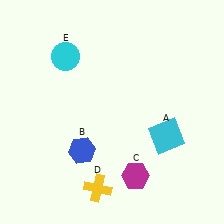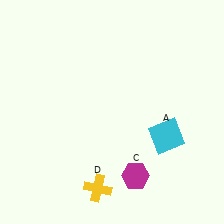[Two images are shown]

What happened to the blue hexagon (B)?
The blue hexagon (B) was removed in Image 2. It was in the bottom-left area of Image 1.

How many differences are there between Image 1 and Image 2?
There are 2 differences between the two images.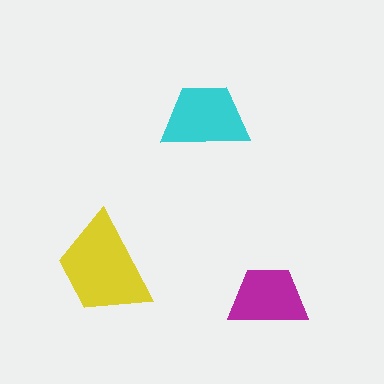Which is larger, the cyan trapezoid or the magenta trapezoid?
The cyan one.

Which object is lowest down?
The magenta trapezoid is bottommost.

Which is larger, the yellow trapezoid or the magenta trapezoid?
The yellow one.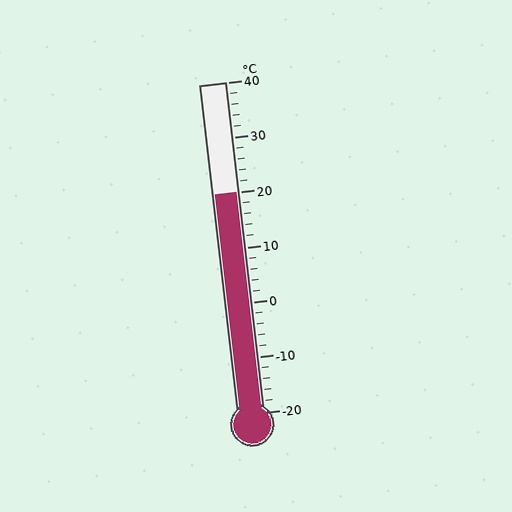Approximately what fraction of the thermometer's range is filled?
The thermometer is filled to approximately 65% of its range.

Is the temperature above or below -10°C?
The temperature is above -10°C.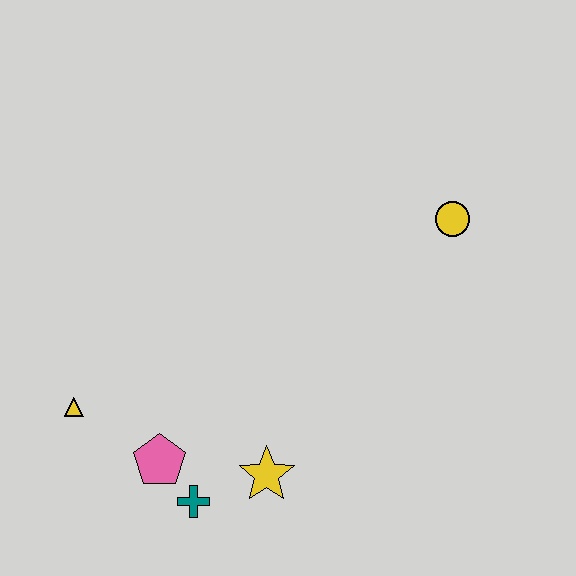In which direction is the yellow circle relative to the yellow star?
The yellow circle is above the yellow star.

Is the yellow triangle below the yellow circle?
Yes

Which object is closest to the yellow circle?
The yellow star is closest to the yellow circle.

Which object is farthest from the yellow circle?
The yellow triangle is farthest from the yellow circle.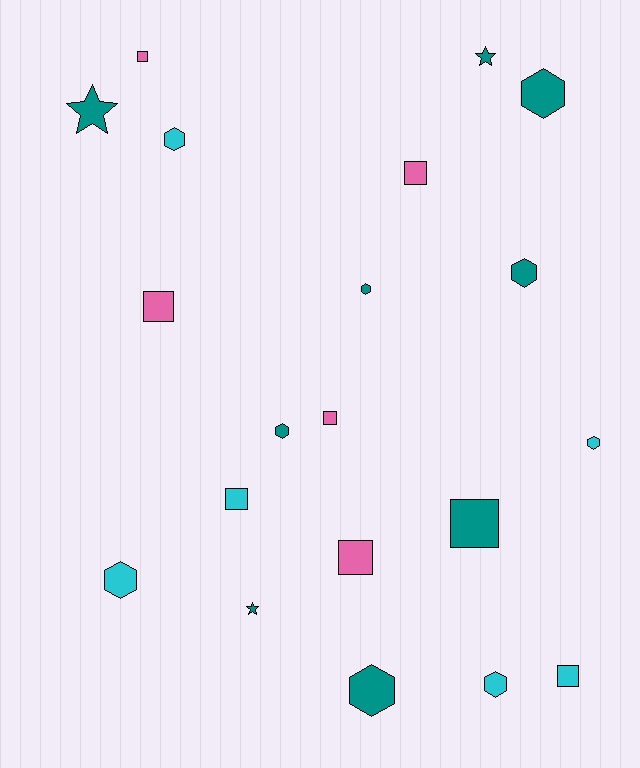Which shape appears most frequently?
Hexagon, with 9 objects.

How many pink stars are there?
There are no pink stars.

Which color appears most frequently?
Teal, with 9 objects.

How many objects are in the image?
There are 20 objects.